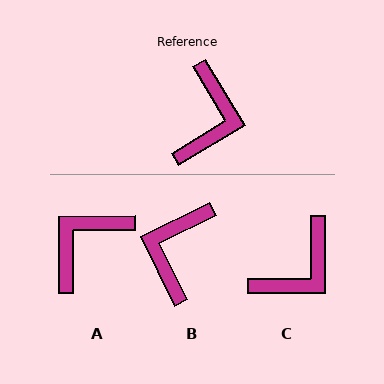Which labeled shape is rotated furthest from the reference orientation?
B, about 175 degrees away.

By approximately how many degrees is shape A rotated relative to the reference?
Approximately 149 degrees counter-clockwise.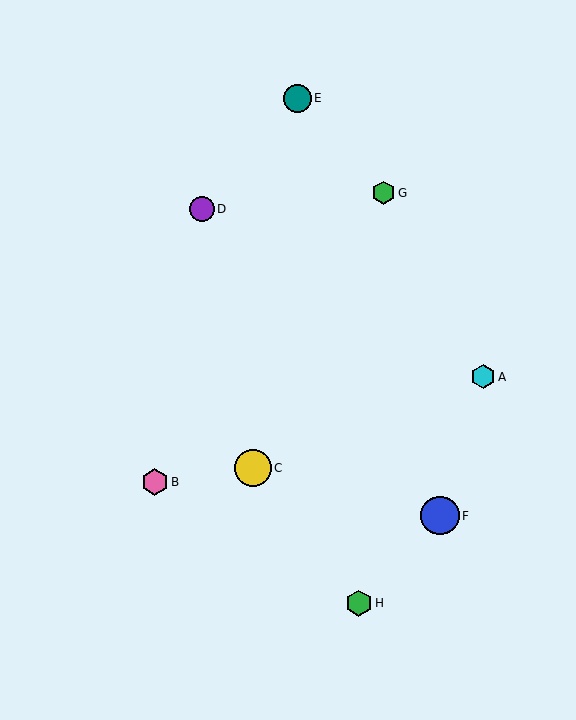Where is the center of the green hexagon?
The center of the green hexagon is at (383, 193).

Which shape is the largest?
The blue circle (labeled F) is the largest.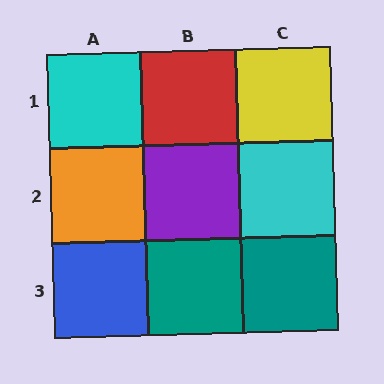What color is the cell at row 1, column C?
Yellow.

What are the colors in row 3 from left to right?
Blue, teal, teal.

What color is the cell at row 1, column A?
Cyan.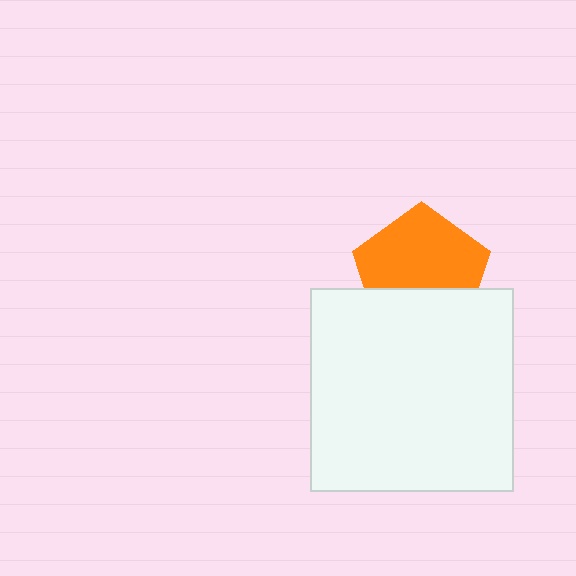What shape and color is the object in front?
The object in front is a white square.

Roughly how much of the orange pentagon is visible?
About half of it is visible (roughly 64%).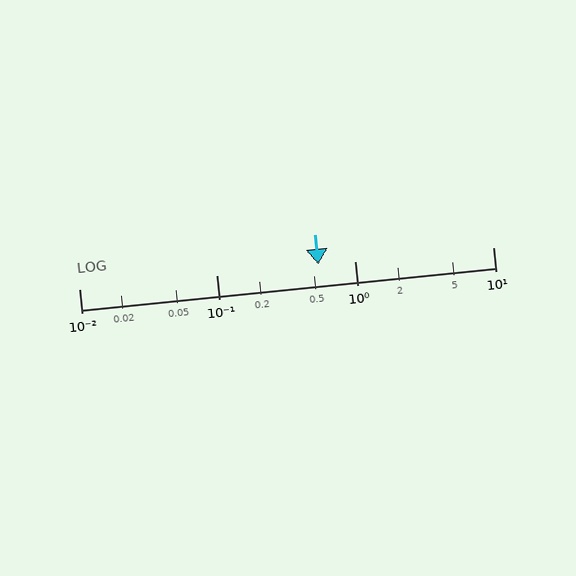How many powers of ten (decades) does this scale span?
The scale spans 3 decades, from 0.01 to 10.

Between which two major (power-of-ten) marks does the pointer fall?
The pointer is between 0.1 and 1.